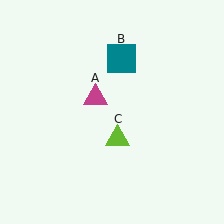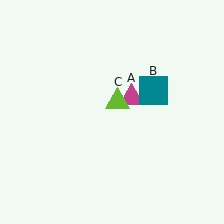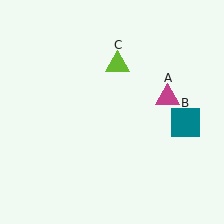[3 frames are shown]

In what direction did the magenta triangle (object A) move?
The magenta triangle (object A) moved right.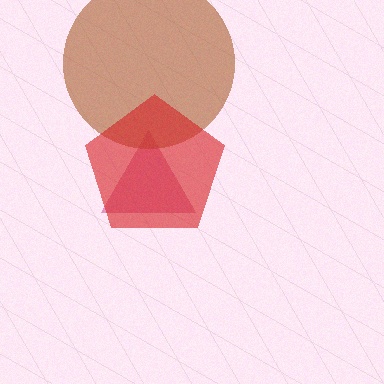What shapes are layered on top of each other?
The layered shapes are: a pink triangle, a brown circle, a red pentagon.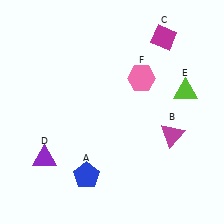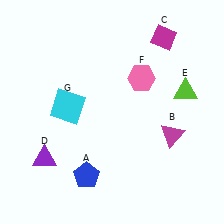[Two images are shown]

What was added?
A cyan square (G) was added in Image 2.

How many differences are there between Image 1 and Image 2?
There is 1 difference between the two images.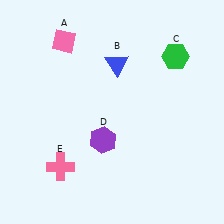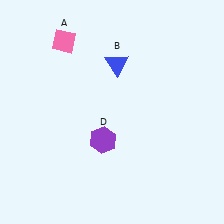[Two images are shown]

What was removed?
The pink cross (E), the green hexagon (C) were removed in Image 2.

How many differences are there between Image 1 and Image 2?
There are 2 differences between the two images.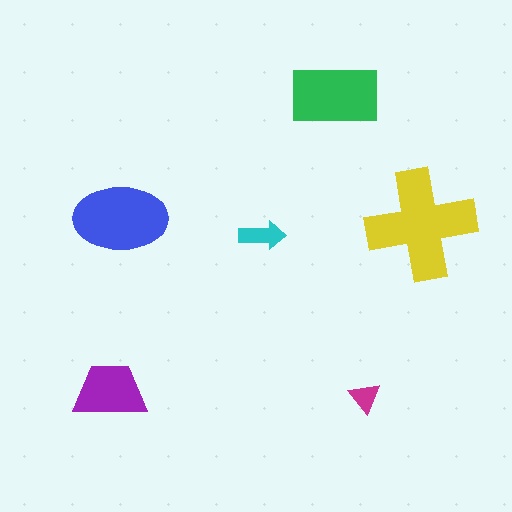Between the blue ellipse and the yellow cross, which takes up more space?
The yellow cross.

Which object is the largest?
The yellow cross.